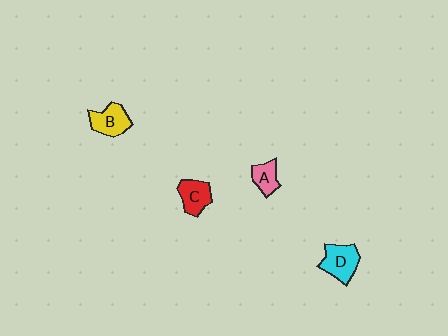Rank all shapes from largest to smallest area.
From largest to smallest: D (cyan), B (yellow), C (red), A (pink).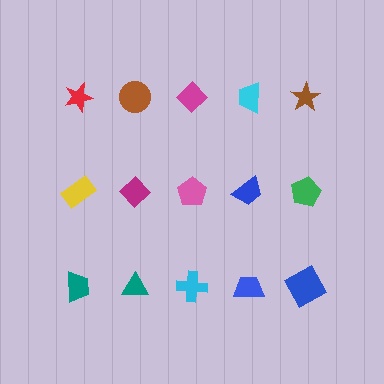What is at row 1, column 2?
A brown circle.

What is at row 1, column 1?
A red star.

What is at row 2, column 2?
A magenta diamond.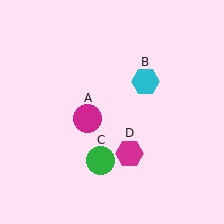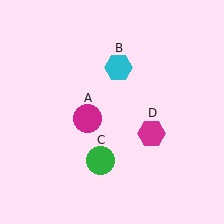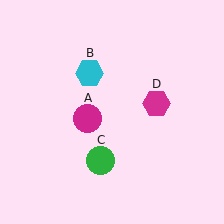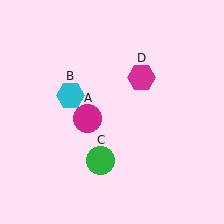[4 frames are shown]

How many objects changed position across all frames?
2 objects changed position: cyan hexagon (object B), magenta hexagon (object D).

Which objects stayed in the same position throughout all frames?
Magenta circle (object A) and green circle (object C) remained stationary.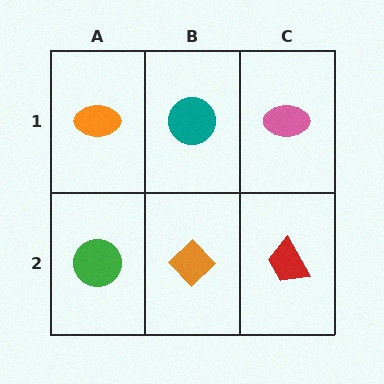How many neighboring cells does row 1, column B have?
3.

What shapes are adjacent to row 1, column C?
A red trapezoid (row 2, column C), a teal circle (row 1, column B).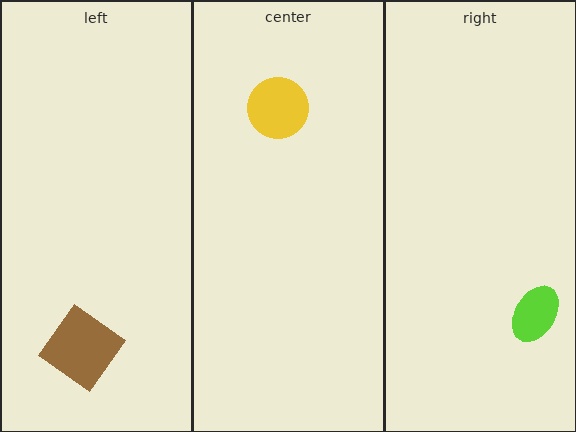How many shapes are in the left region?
1.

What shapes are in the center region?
The yellow circle.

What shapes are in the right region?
The lime ellipse.